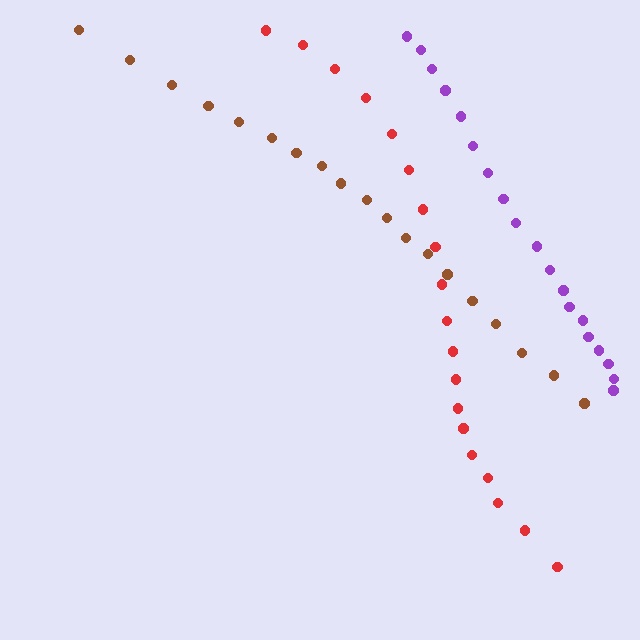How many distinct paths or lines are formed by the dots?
There are 3 distinct paths.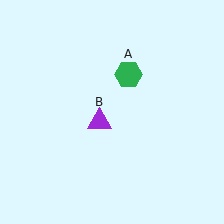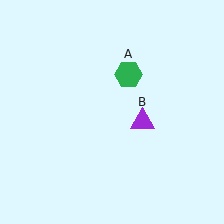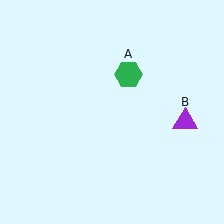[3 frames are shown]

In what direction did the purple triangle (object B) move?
The purple triangle (object B) moved right.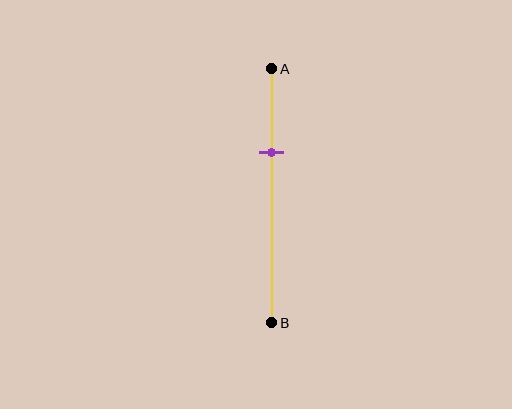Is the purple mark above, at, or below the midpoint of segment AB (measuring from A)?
The purple mark is above the midpoint of segment AB.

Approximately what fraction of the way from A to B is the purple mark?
The purple mark is approximately 35% of the way from A to B.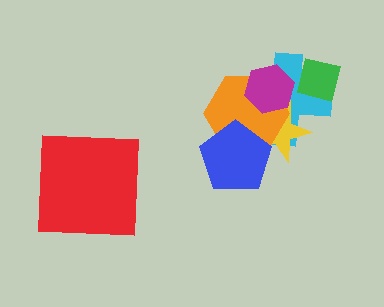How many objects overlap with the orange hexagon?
4 objects overlap with the orange hexagon.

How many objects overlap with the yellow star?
4 objects overlap with the yellow star.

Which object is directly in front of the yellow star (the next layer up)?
The orange hexagon is directly in front of the yellow star.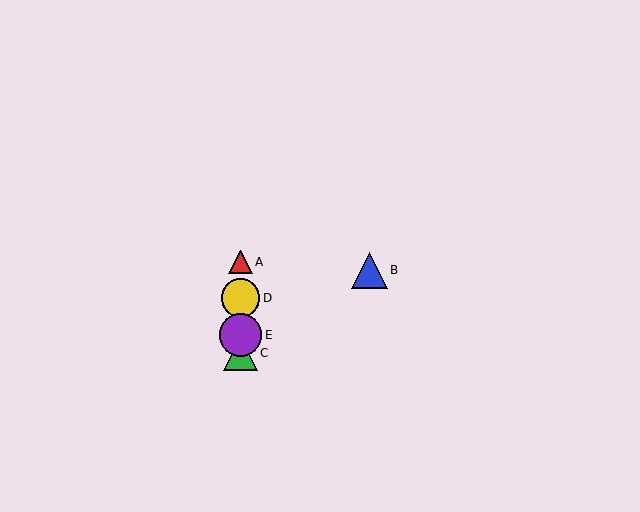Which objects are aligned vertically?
Objects A, C, D, E are aligned vertically.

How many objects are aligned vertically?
4 objects (A, C, D, E) are aligned vertically.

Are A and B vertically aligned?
No, A is at x≈241 and B is at x≈369.